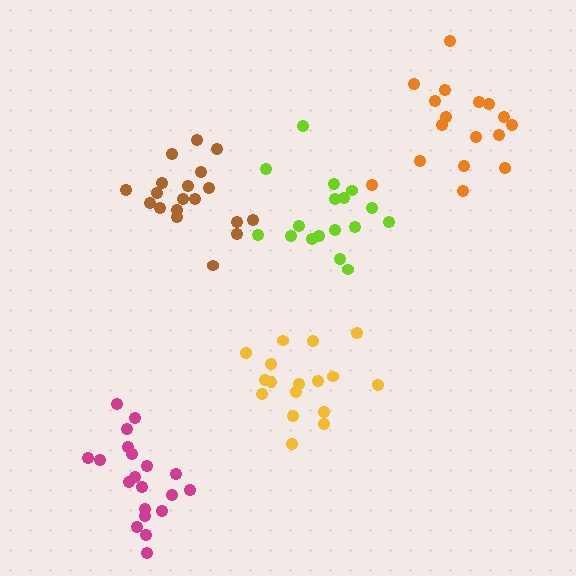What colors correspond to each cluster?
The clusters are colored: magenta, orange, yellow, lime, brown.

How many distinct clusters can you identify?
There are 5 distinct clusters.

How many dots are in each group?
Group 1: 20 dots, Group 2: 17 dots, Group 3: 17 dots, Group 4: 17 dots, Group 5: 19 dots (90 total).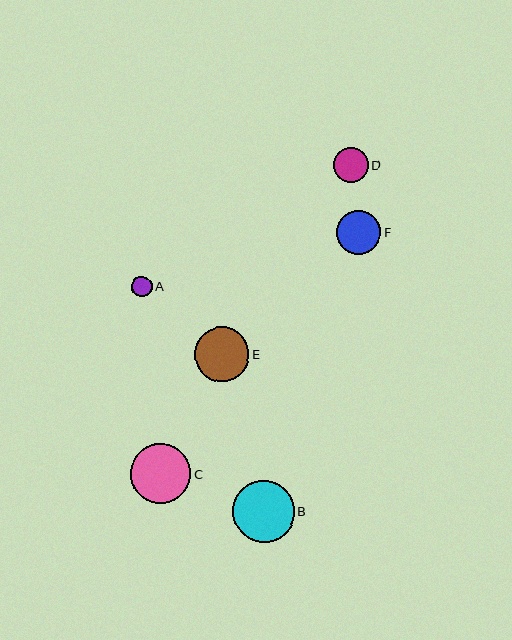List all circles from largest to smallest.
From largest to smallest: B, C, E, F, D, A.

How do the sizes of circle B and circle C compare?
Circle B and circle C are approximately the same size.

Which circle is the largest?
Circle B is the largest with a size of approximately 62 pixels.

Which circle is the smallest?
Circle A is the smallest with a size of approximately 21 pixels.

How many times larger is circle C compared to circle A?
Circle C is approximately 2.9 times the size of circle A.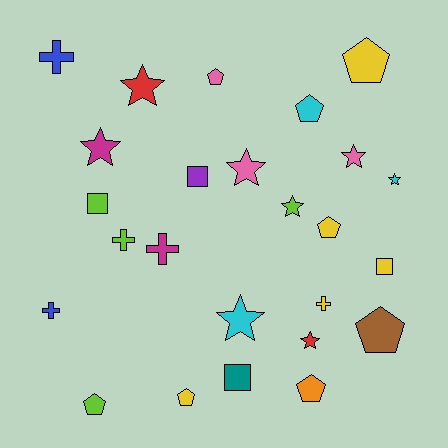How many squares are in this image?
There are 4 squares.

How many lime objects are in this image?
There are 4 lime objects.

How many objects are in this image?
There are 25 objects.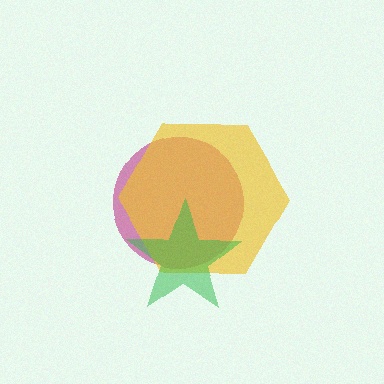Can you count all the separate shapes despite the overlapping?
Yes, there are 3 separate shapes.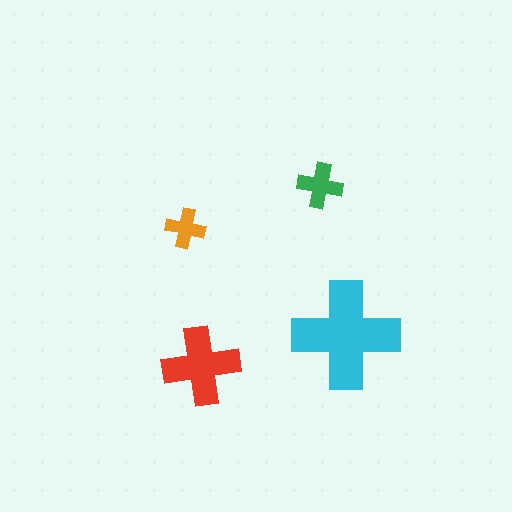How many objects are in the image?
There are 4 objects in the image.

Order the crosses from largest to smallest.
the cyan one, the red one, the green one, the orange one.